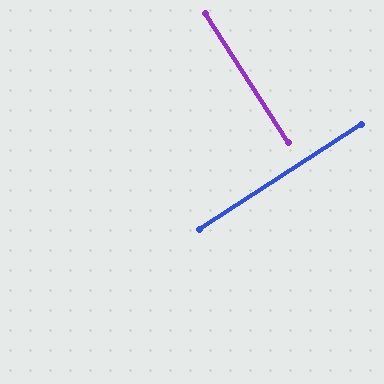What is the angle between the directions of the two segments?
Approximately 90 degrees.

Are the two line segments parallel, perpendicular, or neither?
Perpendicular — they meet at approximately 90°.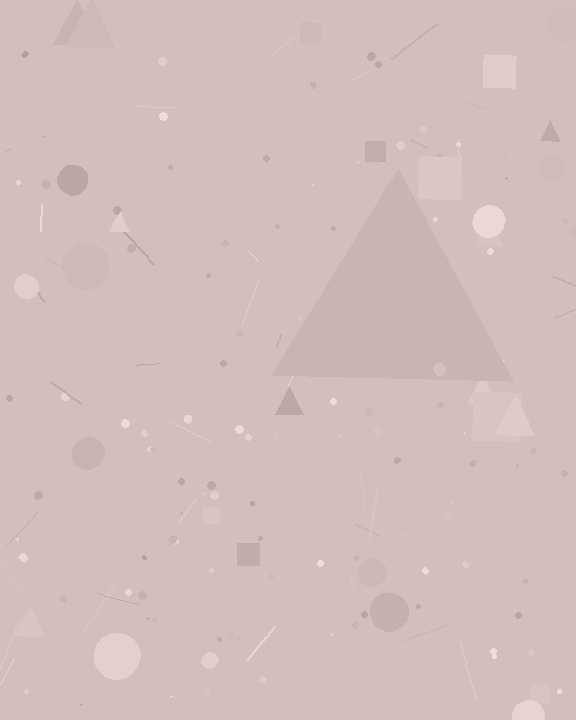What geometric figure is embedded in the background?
A triangle is embedded in the background.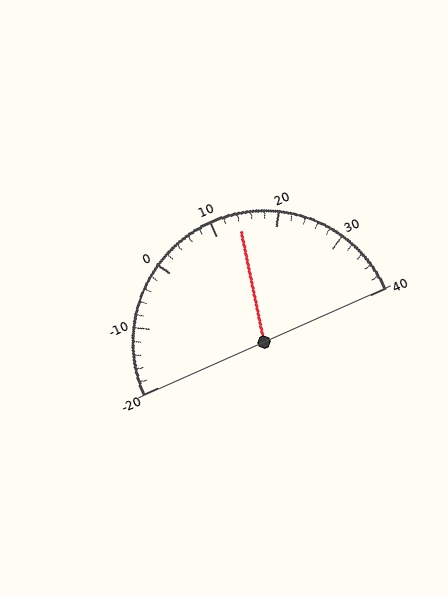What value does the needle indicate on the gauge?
The needle indicates approximately 14.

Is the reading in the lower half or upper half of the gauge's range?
The reading is in the upper half of the range (-20 to 40).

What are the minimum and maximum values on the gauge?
The gauge ranges from -20 to 40.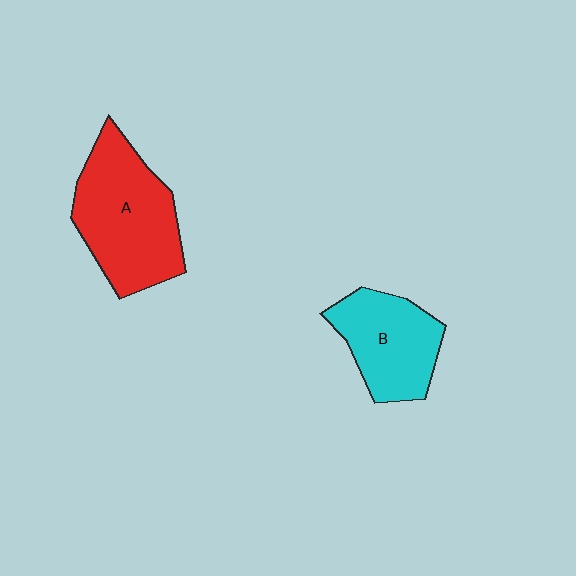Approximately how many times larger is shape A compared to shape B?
Approximately 1.4 times.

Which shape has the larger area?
Shape A (red).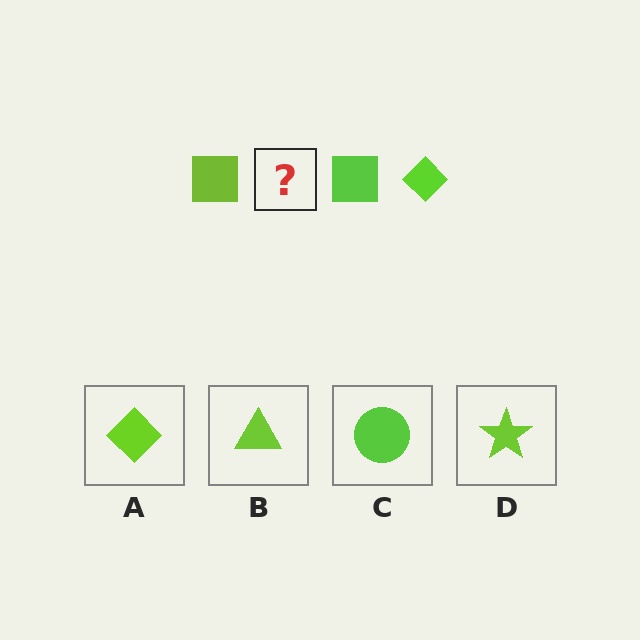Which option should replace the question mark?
Option A.